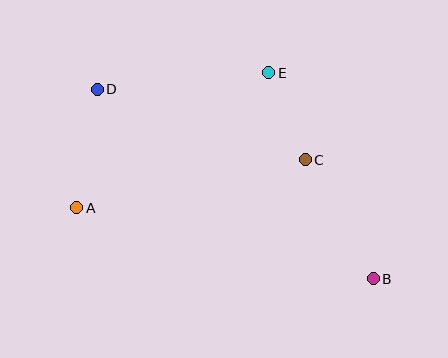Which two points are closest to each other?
Points C and E are closest to each other.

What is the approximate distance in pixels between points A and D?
The distance between A and D is approximately 120 pixels.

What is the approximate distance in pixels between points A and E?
The distance between A and E is approximately 235 pixels.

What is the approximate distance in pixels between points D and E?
The distance between D and E is approximately 172 pixels.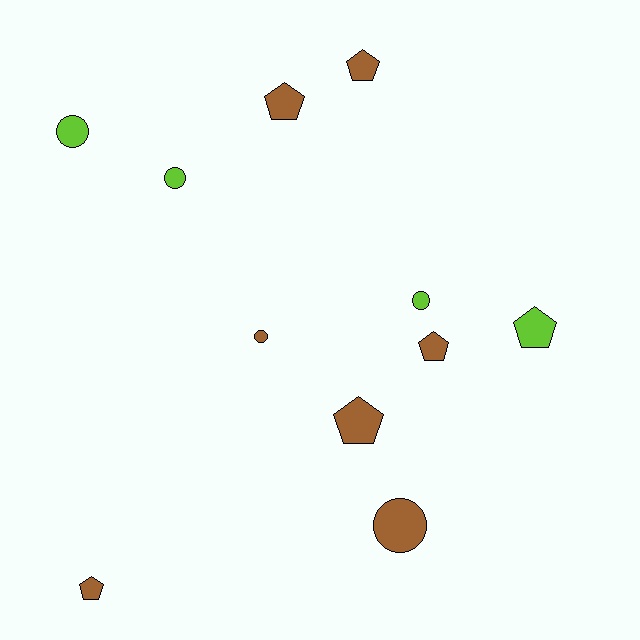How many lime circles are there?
There are 3 lime circles.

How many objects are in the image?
There are 11 objects.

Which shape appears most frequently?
Pentagon, with 6 objects.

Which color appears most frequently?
Brown, with 7 objects.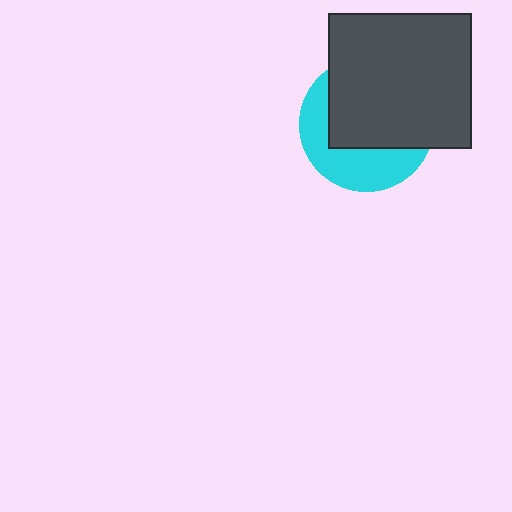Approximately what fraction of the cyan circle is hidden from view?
Roughly 61% of the cyan circle is hidden behind the dark gray rectangle.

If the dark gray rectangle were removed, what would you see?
You would see the complete cyan circle.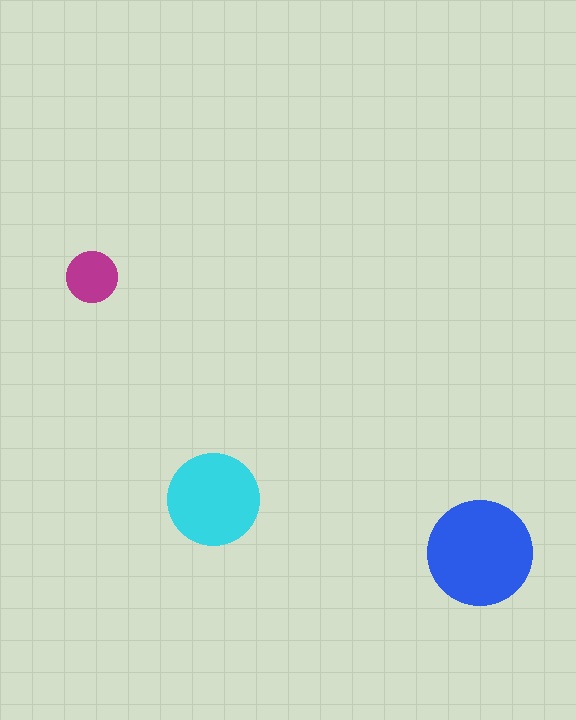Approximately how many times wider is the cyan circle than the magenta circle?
About 2 times wider.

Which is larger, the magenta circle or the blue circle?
The blue one.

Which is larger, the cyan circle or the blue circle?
The blue one.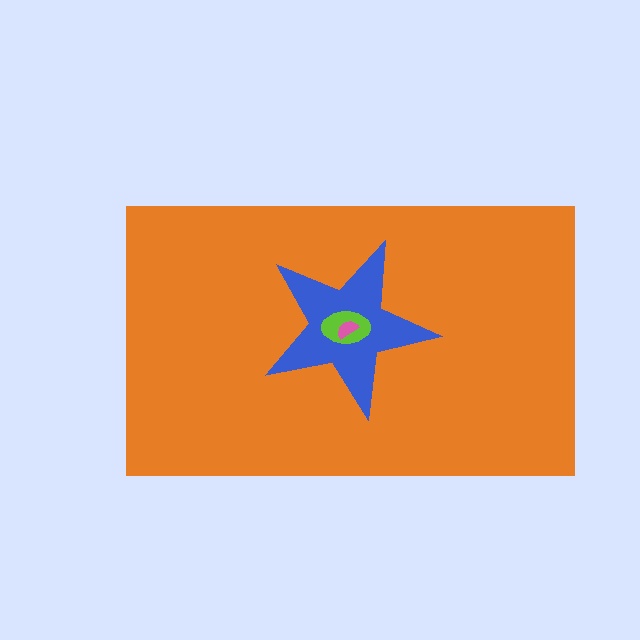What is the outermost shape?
The orange rectangle.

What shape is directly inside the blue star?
The lime ellipse.